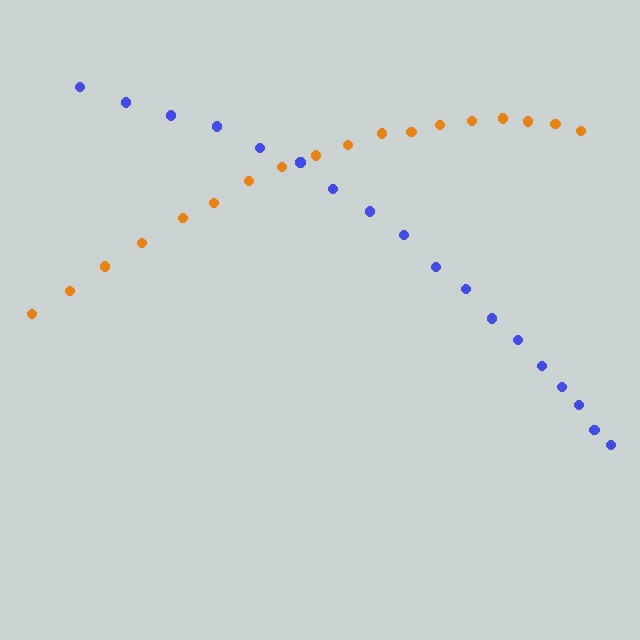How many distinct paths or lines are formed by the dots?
There are 2 distinct paths.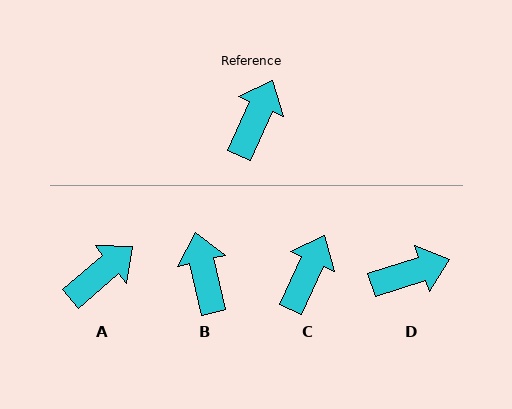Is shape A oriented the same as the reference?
No, it is off by about 25 degrees.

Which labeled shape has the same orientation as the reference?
C.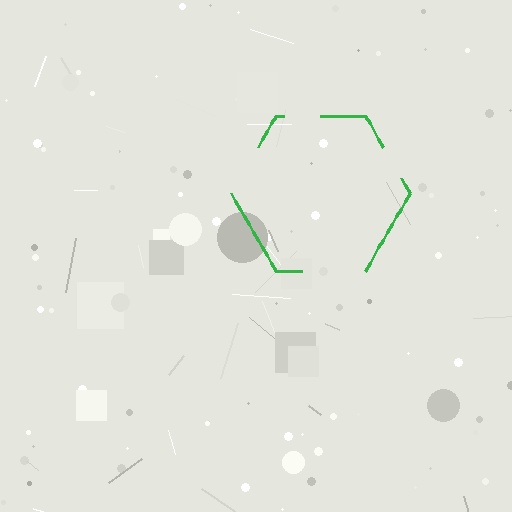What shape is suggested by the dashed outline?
The dashed outline suggests a hexagon.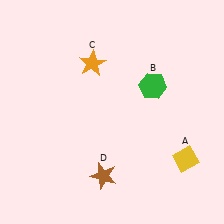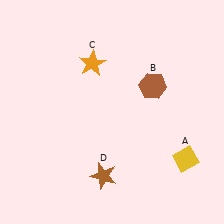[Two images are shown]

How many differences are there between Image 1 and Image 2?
There is 1 difference between the two images.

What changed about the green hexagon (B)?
In Image 1, B is green. In Image 2, it changed to brown.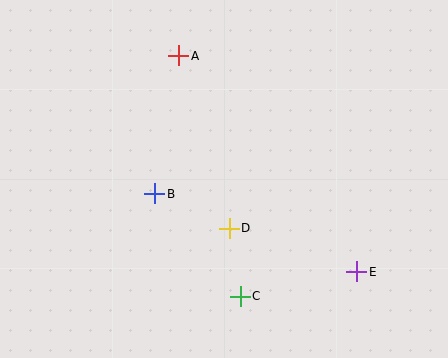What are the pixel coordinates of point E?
Point E is at (357, 272).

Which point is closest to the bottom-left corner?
Point B is closest to the bottom-left corner.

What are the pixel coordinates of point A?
Point A is at (179, 56).